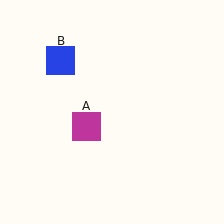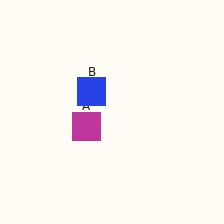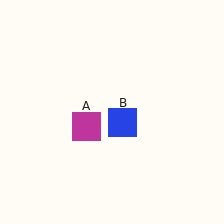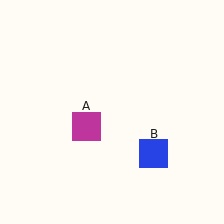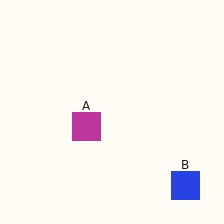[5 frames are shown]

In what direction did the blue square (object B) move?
The blue square (object B) moved down and to the right.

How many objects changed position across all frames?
1 object changed position: blue square (object B).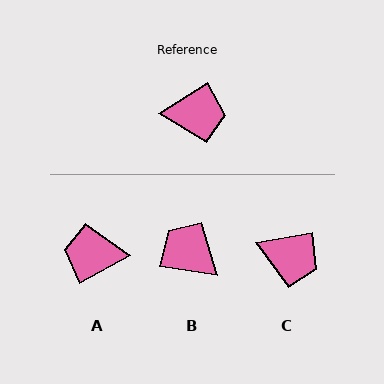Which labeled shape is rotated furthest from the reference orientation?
A, about 177 degrees away.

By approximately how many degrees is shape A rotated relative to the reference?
Approximately 177 degrees counter-clockwise.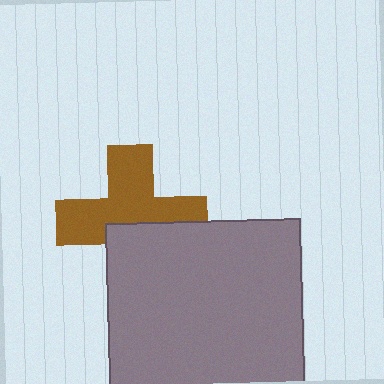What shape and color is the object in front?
The object in front is a gray square.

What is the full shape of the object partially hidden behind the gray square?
The partially hidden object is a brown cross.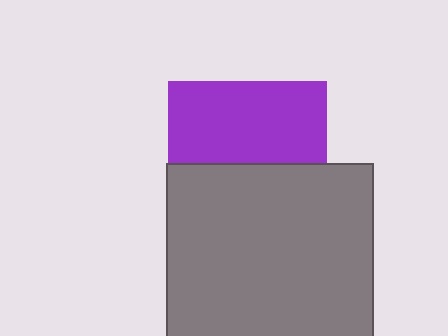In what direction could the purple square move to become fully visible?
The purple square could move up. That would shift it out from behind the gray square entirely.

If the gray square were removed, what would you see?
You would see the complete purple square.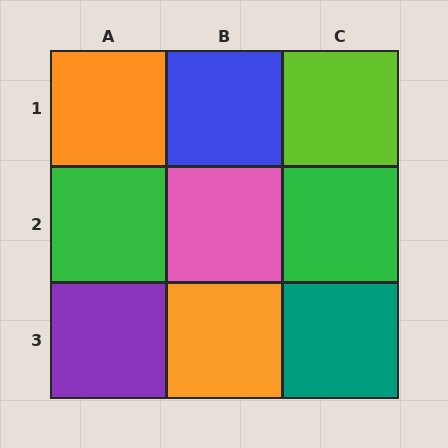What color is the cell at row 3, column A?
Purple.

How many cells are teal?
1 cell is teal.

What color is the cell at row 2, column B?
Pink.